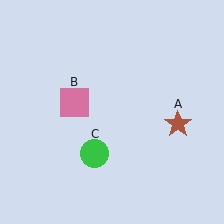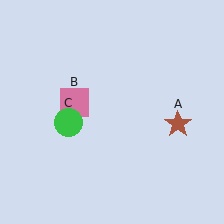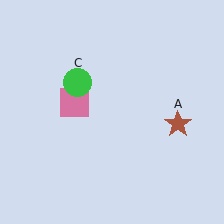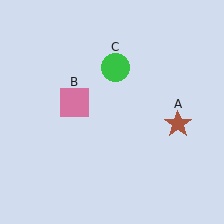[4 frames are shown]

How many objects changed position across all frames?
1 object changed position: green circle (object C).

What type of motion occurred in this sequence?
The green circle (object C) rotated clockwise around the center of the scene.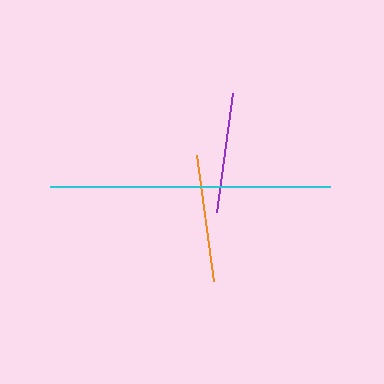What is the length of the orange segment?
The orange segment is approximately 127 pixels long.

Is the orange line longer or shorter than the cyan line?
The cyan line is longer than the orange line.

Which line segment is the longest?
The cyan line is the longest at approximately 280 pixels.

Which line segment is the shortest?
The purple line is the shortest at approximately 120 pixels.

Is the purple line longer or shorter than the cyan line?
The cyan line is longer than the purple line.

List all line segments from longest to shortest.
From longest to shortest: cyan, orange, purple.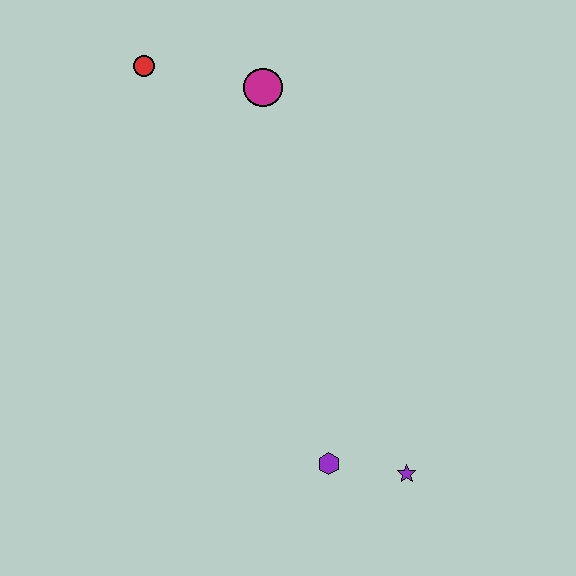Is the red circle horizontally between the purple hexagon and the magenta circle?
No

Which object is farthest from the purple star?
The red circle is farthest from the purple star.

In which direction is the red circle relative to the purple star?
The red circle is above the purple star.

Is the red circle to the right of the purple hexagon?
No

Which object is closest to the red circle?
The magenta circle is closest to the red circle.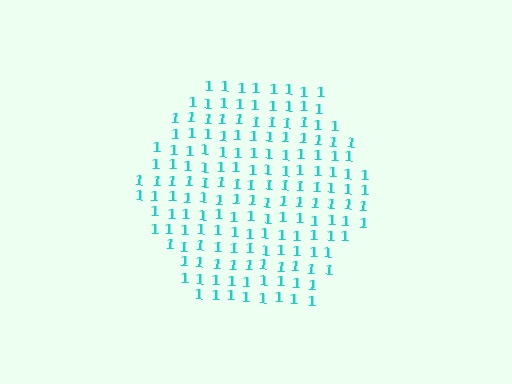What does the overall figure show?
The overall figure shows a hexagon.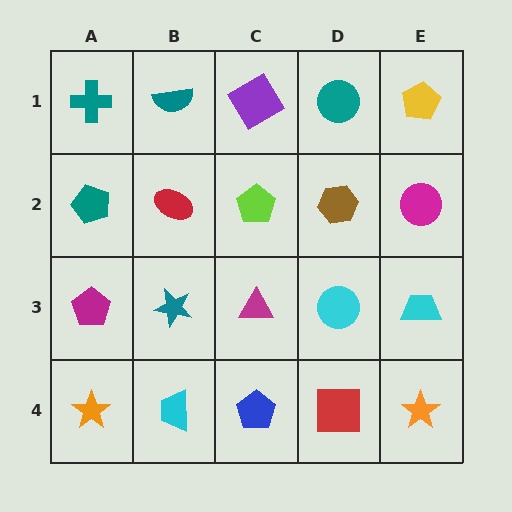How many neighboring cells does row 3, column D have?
4.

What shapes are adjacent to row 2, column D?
A teal circle (row 1, column D), a cyan circle (row 3, column D), a lime pentagon (row 2, column C), a magenta circle (row 2, column E).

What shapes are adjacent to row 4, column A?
A magenta pentagon (row 3, column A), a cyan trapezoid (row 4, column B).